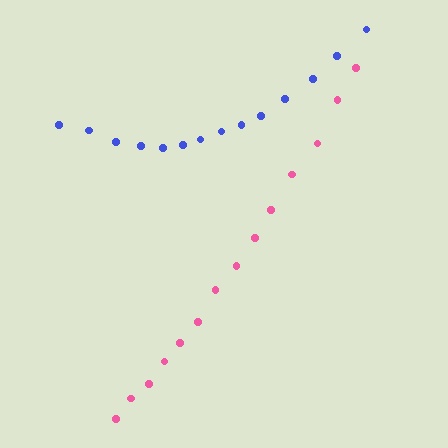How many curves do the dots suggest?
There are 2 distinct paths.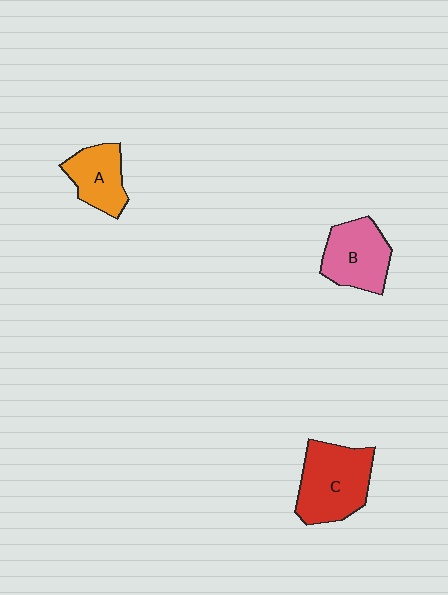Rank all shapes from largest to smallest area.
From largest to smallest: C (red), B (pink), A (orange).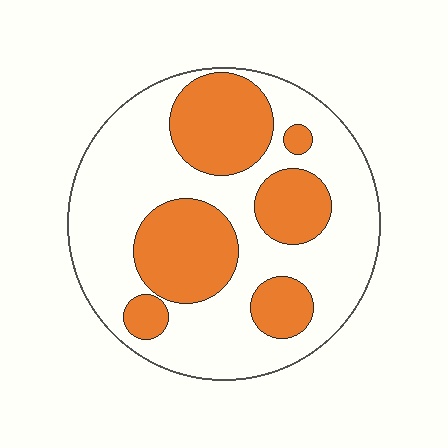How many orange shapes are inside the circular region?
6.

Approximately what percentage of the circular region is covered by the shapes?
Approximately 35%.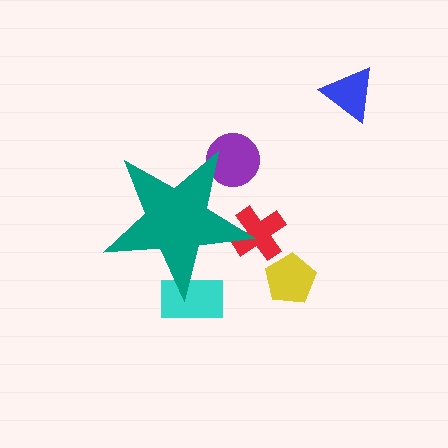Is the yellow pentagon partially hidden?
No, the yellow pentagon is fully visible.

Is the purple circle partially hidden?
Yes, the purple circle is partially hidden behind the teal star.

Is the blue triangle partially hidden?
No, the blue triangle is fully visible.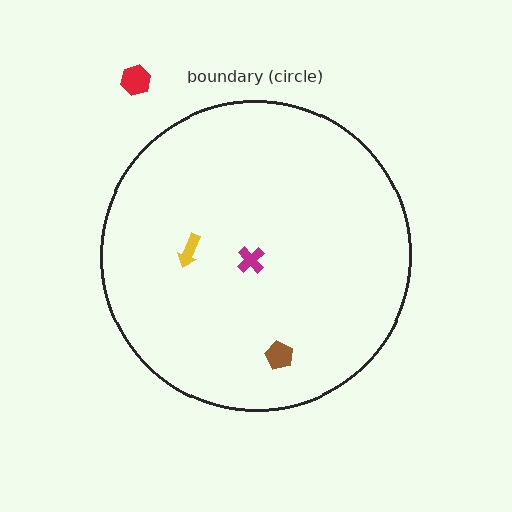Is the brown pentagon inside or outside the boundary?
Inside.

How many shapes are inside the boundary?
3 inside, 1 outside.